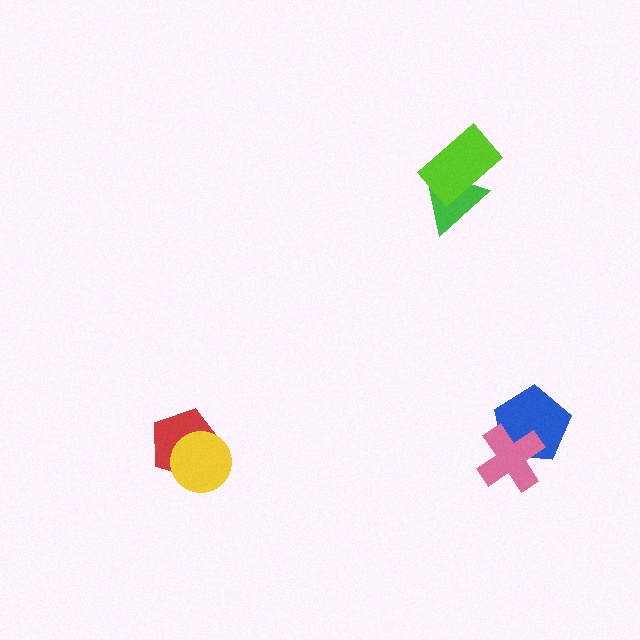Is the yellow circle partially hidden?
No, no other shape covers it.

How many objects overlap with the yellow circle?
1 object overlaps with the yellow circle.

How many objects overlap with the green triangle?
1 object overlaps with the green triangle.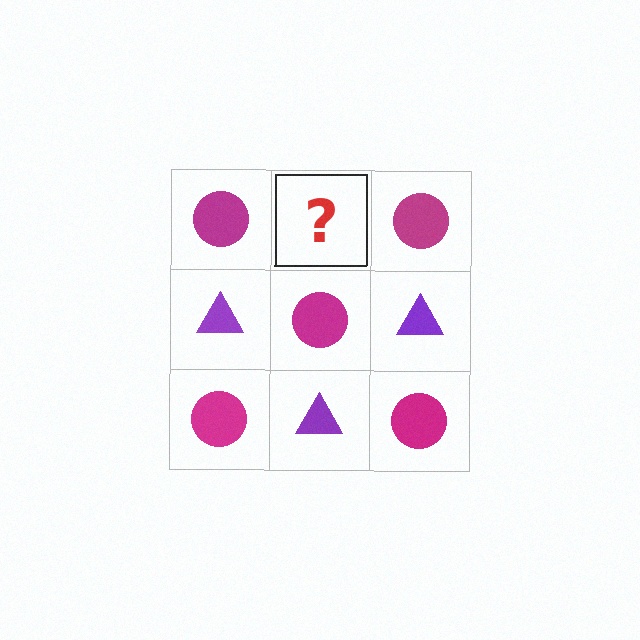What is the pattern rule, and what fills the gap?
The rule is that it alternates magenta circle and purple triangle in a checkerboard pattern. The gap should be filled with a purple triangle.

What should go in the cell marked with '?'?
The missing cell should contain a purple triangle.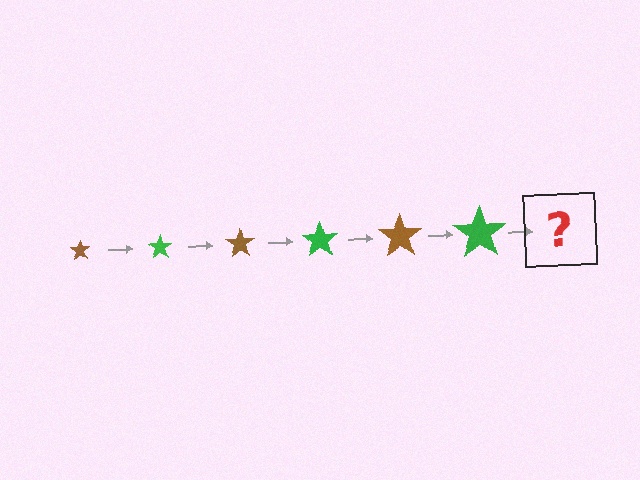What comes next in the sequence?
The next element should be a brown star, larger than the previous one.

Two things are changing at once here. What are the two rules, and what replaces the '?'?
The two rules are that the star grows larger each step and the color cycles through brown and green. The '?' should be a brown star, larger than the previous one.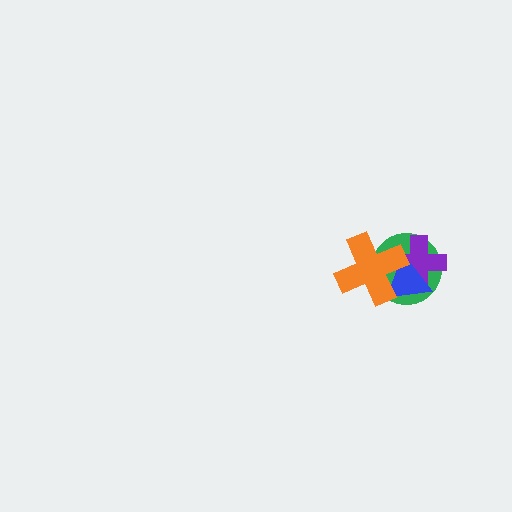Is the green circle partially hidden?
Yes, it is partially covered by another shape.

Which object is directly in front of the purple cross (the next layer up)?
The blue triangle is directly in front of the purple cross.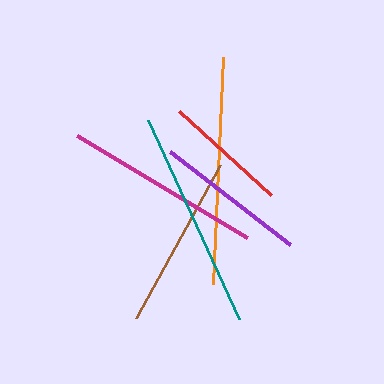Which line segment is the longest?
The orange line is the longest at approximately 228 pixels.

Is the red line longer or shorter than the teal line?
The teal line is longer than the red line.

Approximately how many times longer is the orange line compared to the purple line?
The orange line is approximately 1.5 times the length of the purple line.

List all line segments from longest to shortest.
From longest to shortest: orange, teal, magenta, brown, purple, red.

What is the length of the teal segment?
The teal segment is approximately 220 pixels long.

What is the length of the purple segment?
The purple segment is approximately 152 pixels long.